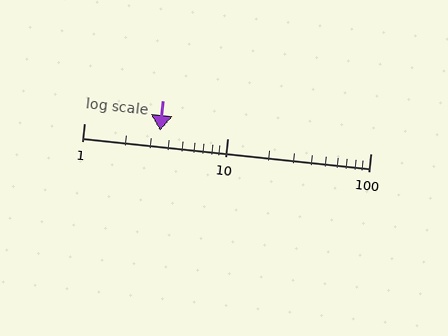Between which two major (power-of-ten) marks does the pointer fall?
The pointer is between 1 and 10.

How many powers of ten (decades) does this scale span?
The scale spans 2 decades, from 1 to 100.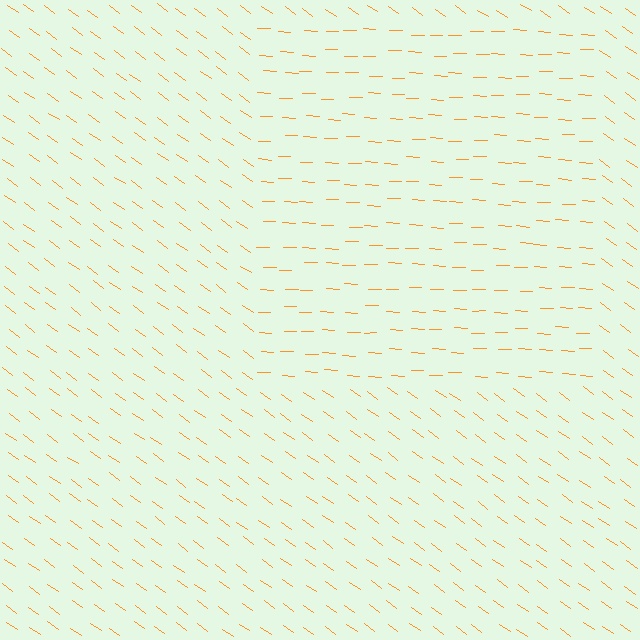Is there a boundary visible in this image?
Yes, there is a texture boundary formed by a change in line orientation.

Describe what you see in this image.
The image is filled with small orange line segments. A rectangle region in the image has lines oriented differently from the surrounding lines, creating a visible texture boundary.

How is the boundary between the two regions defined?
The boundary is defined purely by a change in line orientation (approximately 34 degrees difference). All lines are the same color and thickness.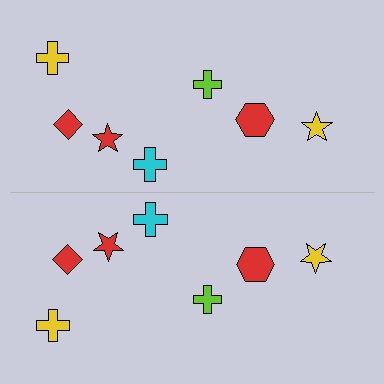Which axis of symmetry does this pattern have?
The pattern has a horizontal axis of symmetry running through the center of the image.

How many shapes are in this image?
There are 14 shapes in this image.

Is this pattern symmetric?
Yes, this pattern has bilateral (reflection) symmetry.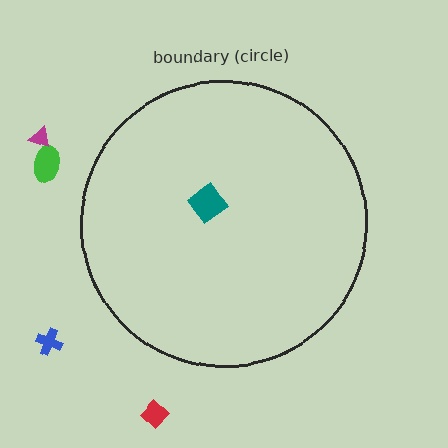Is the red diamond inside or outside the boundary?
Outside.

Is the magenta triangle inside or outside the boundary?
Outside.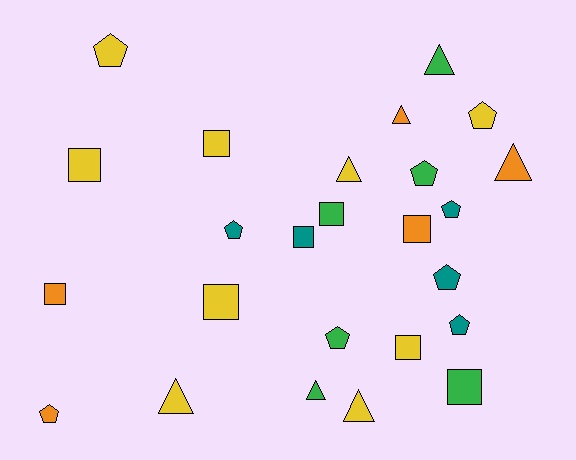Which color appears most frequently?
Yellow, with 9 objects.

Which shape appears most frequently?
Square, with 9 objects.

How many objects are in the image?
There are 25 objects.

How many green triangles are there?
There are 2 green triangles.